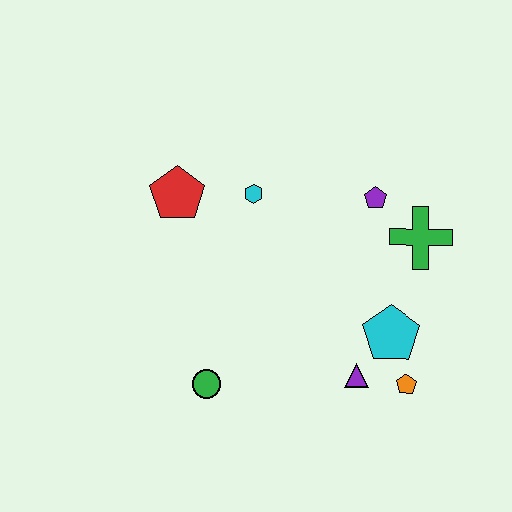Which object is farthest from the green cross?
The green circle is farthest from the green cross.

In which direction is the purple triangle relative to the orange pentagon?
The purple triangle is to the left of the orange pentagon.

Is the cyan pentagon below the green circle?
No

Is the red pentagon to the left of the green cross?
Yes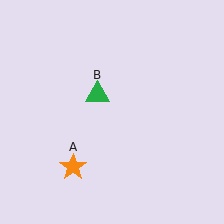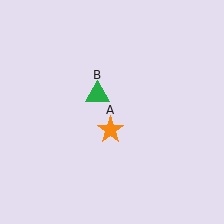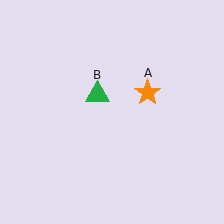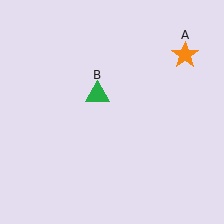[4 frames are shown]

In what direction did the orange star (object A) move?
The orange star (object A) moved up and to the right.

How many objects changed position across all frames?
1 object changed position: orange star (object A).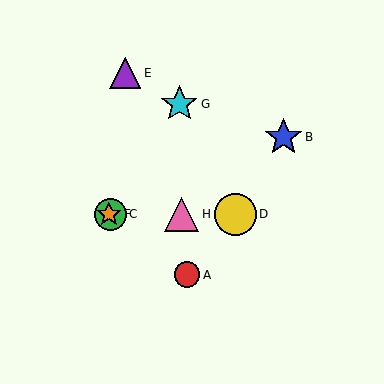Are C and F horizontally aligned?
Yes, both are at y≈214.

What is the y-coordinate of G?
Object G is at y≈104.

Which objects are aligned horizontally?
Objects C, D, F, H are aligned horizontally.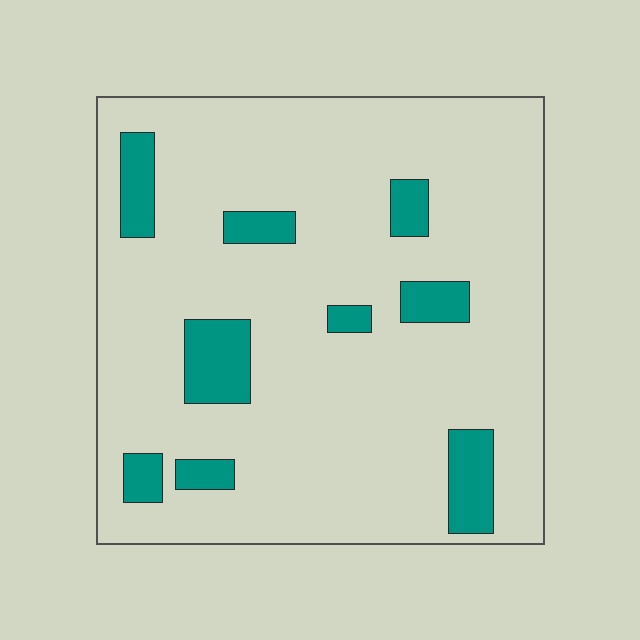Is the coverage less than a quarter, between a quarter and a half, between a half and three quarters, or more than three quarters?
Less than a quarter.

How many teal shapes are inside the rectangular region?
9.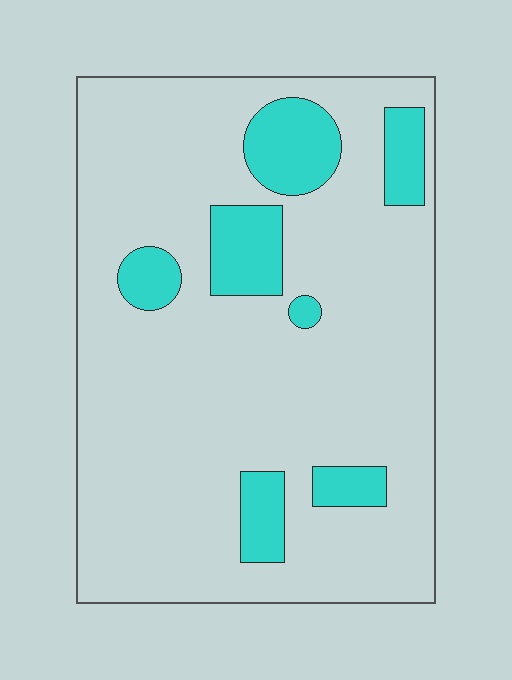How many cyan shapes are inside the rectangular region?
7.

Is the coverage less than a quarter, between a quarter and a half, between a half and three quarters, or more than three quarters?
Less than a quarter.